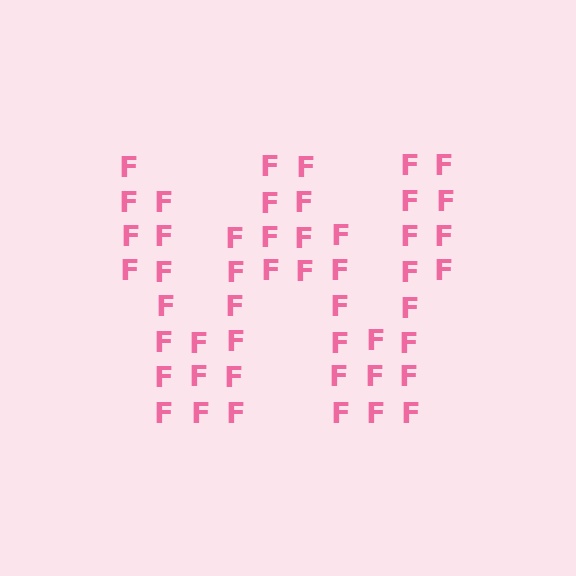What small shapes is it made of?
It is made of small letter F's.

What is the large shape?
The large shape is the letter W.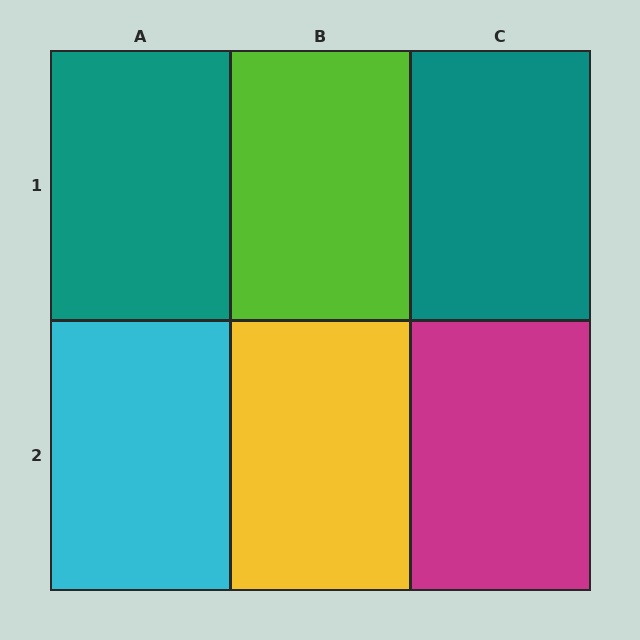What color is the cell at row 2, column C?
Magenta.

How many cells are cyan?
1 cell is cyan.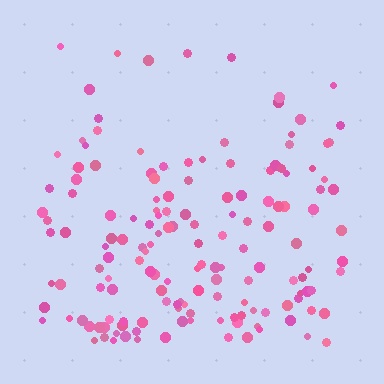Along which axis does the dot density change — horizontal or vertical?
Vertical.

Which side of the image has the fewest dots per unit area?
The top.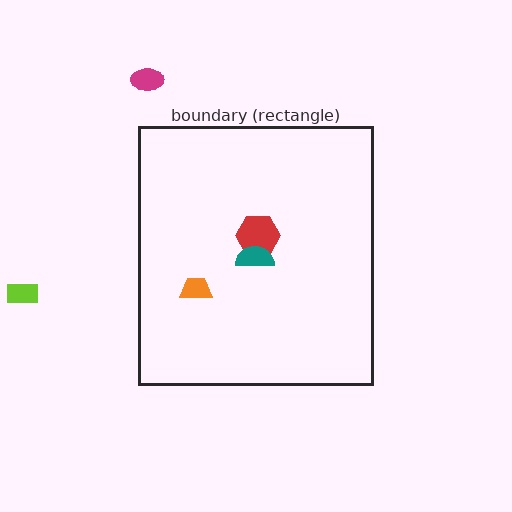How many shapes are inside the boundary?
3 inside, 2 outside.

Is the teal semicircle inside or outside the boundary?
Inside.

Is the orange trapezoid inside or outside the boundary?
Inside.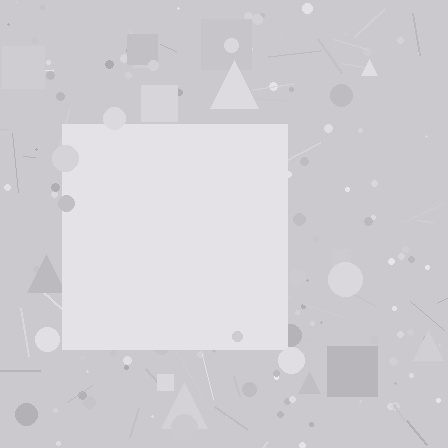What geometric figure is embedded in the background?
A square is embedded in the background.